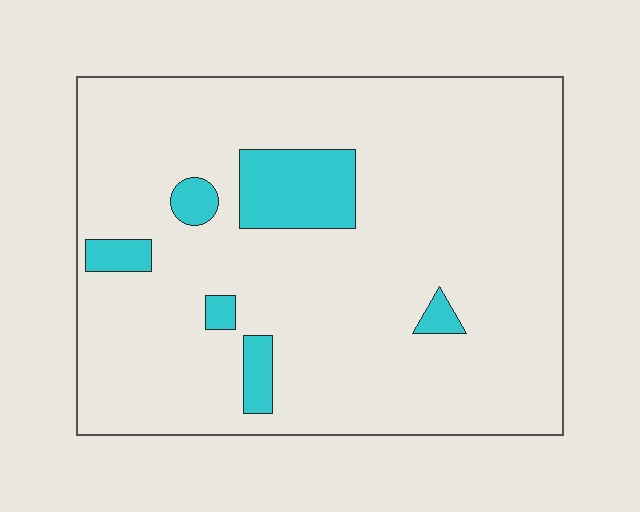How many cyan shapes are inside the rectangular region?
6.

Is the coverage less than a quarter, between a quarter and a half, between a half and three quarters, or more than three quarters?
Less than a quarter.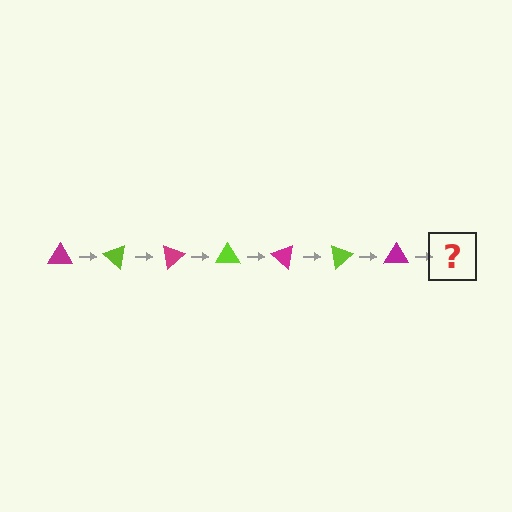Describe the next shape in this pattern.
It should be a lime triangle, rotated 280 degrees from the start.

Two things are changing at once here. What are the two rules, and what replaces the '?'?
The two rules are that it rotates 40 degrees each step and the color cycles through magenta and lime. The '?' should be a lime triangle, rotated 280 degrees from the start.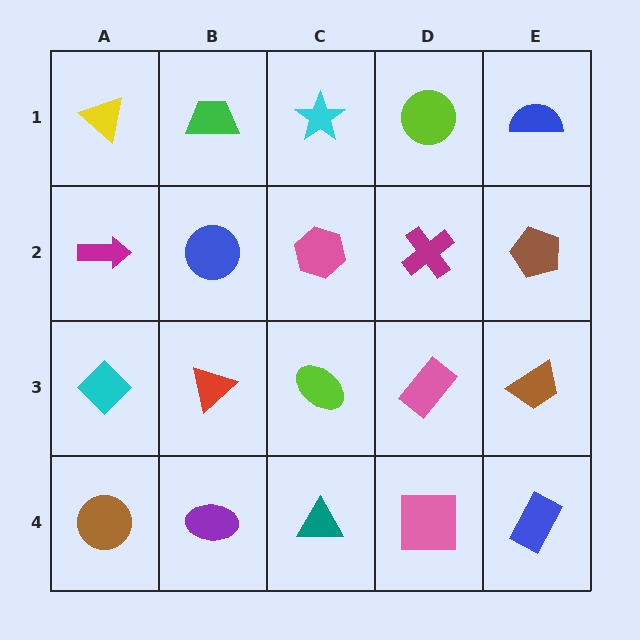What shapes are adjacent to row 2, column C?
A cyan star (row 1, column C), a lime ellipse (row 3, column C), a blue circle (row 2, column B), a magenta cross (row 2, column D).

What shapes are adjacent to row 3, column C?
A pink hexagon (row 2, column C), a teal triangle (row 4, column C), a red triangle (row 3, column B), a pink rectangle (row 3, column D).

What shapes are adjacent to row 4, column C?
A lime ellipse (row 3, column C), a purple ellipse (row 4, column B), a pink square (row 4, column D).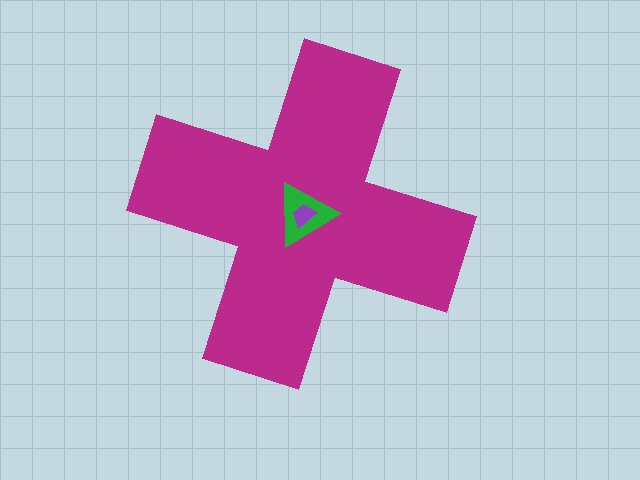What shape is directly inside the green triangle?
The purple trapezoid.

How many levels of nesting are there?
3.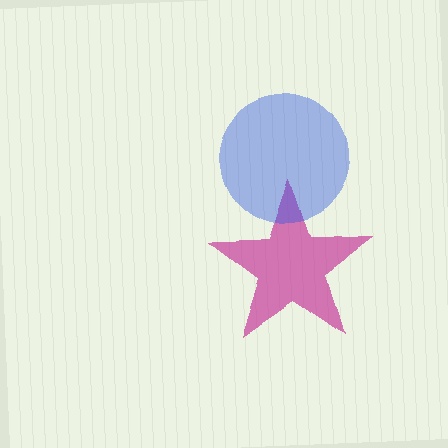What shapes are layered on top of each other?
The layered shapes are: a magenta star, a blue circle.